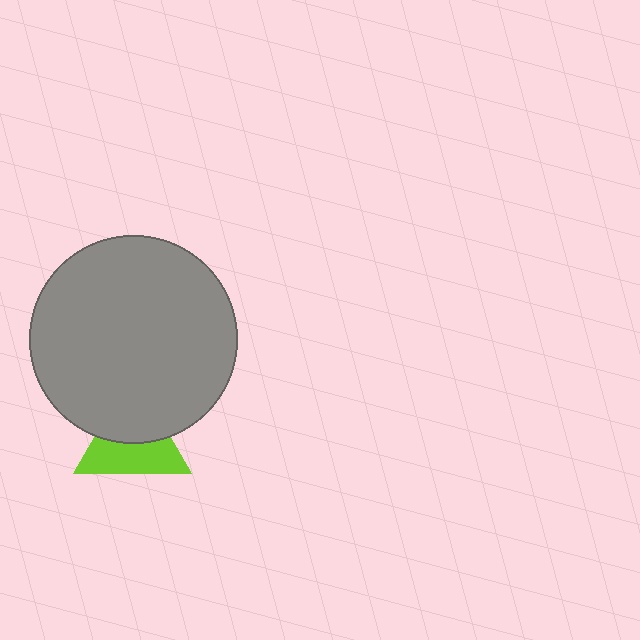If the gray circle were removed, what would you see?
You would see the complete lime triangle.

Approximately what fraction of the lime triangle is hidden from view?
Roughly 47% of the lime triangle is hidden behind the gray circle.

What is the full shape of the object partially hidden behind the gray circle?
The partially hidden object is a lime triangle.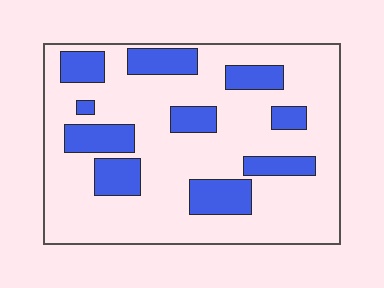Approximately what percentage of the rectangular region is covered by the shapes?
Approximately 25%.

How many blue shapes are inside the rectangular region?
10.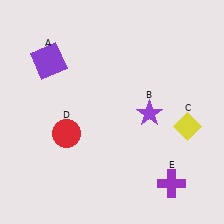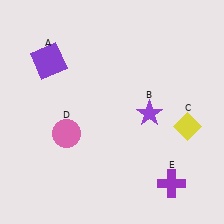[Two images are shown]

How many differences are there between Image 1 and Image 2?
There is 1 difference between the two images.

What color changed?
The circle (D) changed from red in Image 1 to pink in Image 2.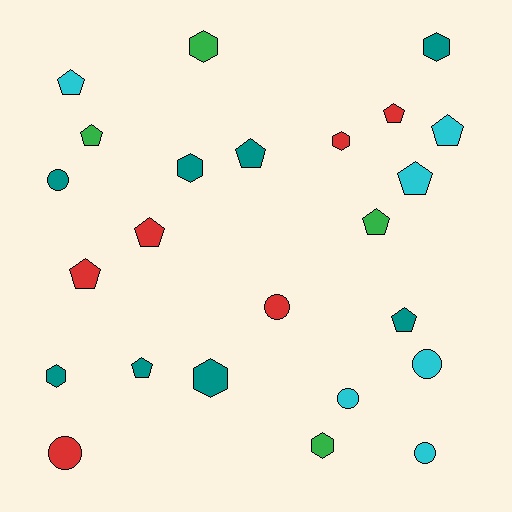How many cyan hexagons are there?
There are no cyan hexagons.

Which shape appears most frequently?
Pentagon, with 11 objects.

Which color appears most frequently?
Teal, with 8 objects.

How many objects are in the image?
There are 24 objects.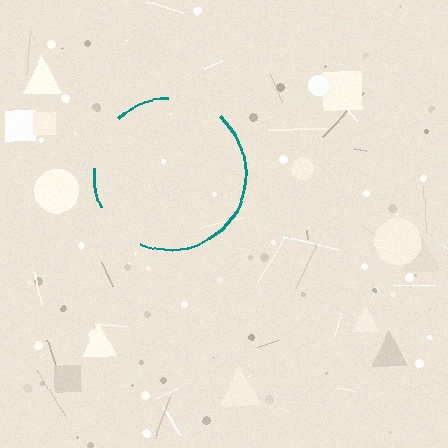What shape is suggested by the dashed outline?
The dashed outline suggests a circle.